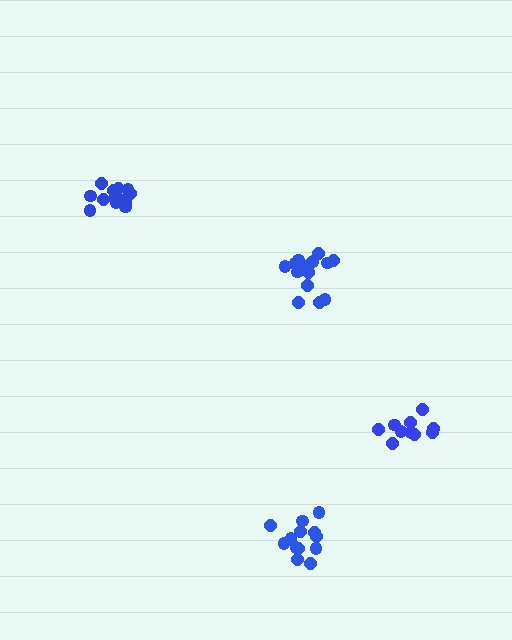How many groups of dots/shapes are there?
There are 4 groups.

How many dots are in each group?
Group 1: 15 dots, Group 2: 14 dots, Group 3: 10 dots, Group 4: 13 dots (52 total).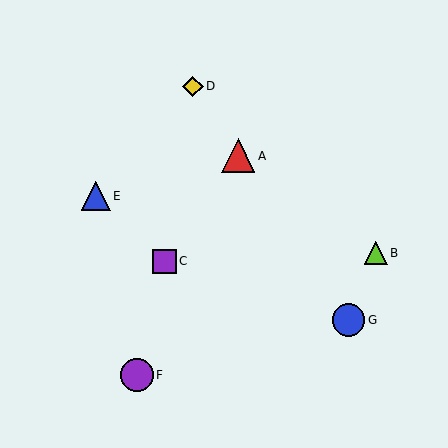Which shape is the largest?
The red triangle (labeled A) is the largest.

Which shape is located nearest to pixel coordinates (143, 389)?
The purple circle (labeled F) at (137, 375) is nearest to that location.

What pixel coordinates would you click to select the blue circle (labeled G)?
Click at (348, 320) to select the blue circle G.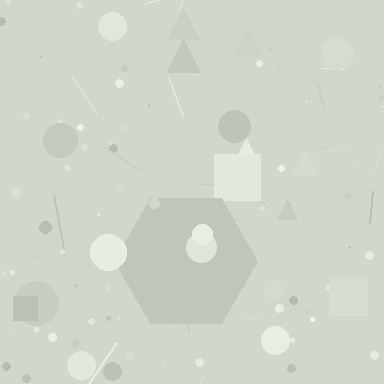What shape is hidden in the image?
A hexagon is hidden in the image.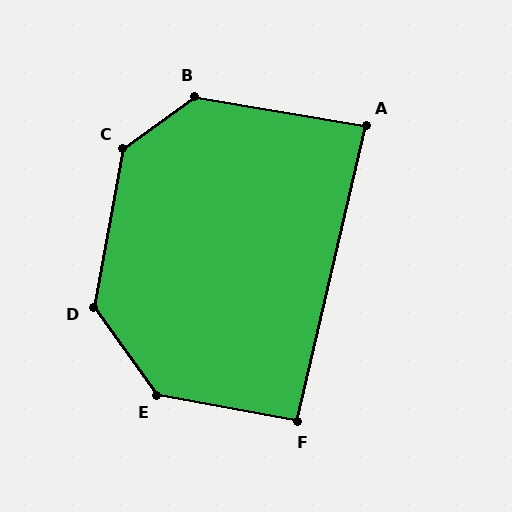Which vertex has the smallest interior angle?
A, at approximately 87 degrees.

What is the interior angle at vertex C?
Approximately 137 degrees (obtuse).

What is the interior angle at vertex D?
Approximately 133 degrees (obtuse).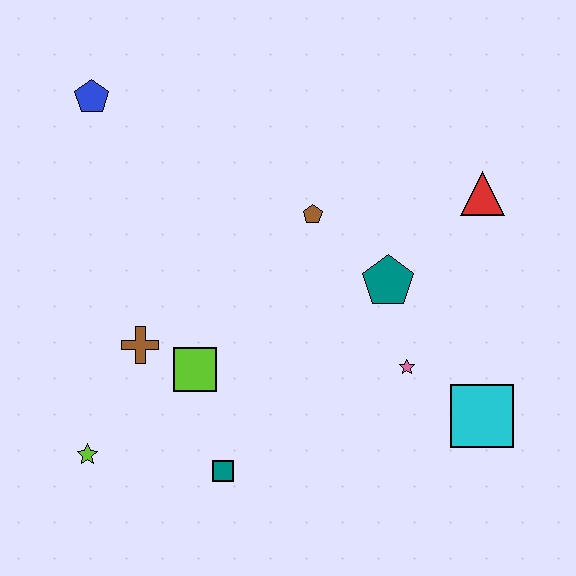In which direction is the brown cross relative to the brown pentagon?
The brown cross is to the left of the brown pentagon.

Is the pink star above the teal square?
Yes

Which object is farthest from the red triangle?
The lime star is farthest from the red triangle.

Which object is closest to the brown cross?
The lime square is closest to the brown cross.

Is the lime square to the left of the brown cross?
No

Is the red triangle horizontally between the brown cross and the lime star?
No